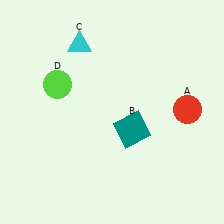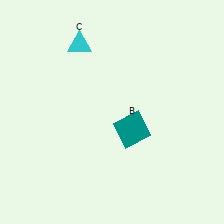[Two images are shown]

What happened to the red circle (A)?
The red circle (A) was removed in Image 2. It was in the top-right area of Image 1.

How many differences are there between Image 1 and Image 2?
There are 2 differences between the two images.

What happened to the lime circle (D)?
The lime circle (D) was removed in Image 2. It was in the top-left area of Image 1.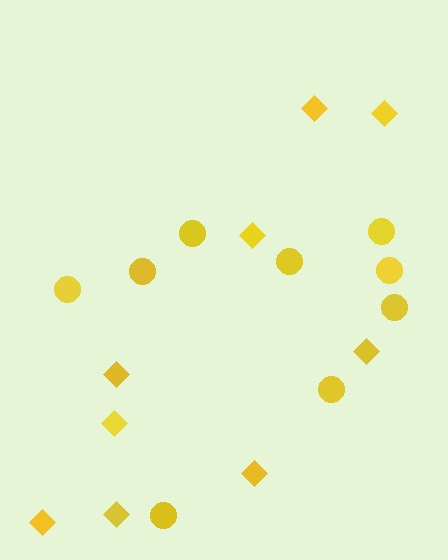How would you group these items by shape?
There are 2 groups: one group of diamonds (9) and one group of circles (9).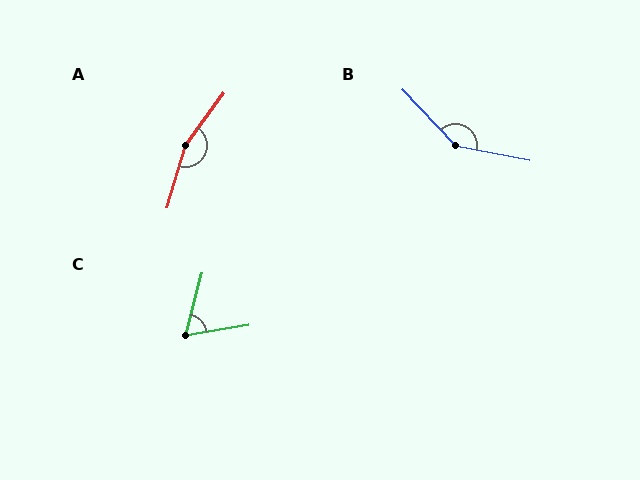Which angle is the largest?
A, at approximately 160 degrees.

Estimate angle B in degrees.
Approximately 145 degrees.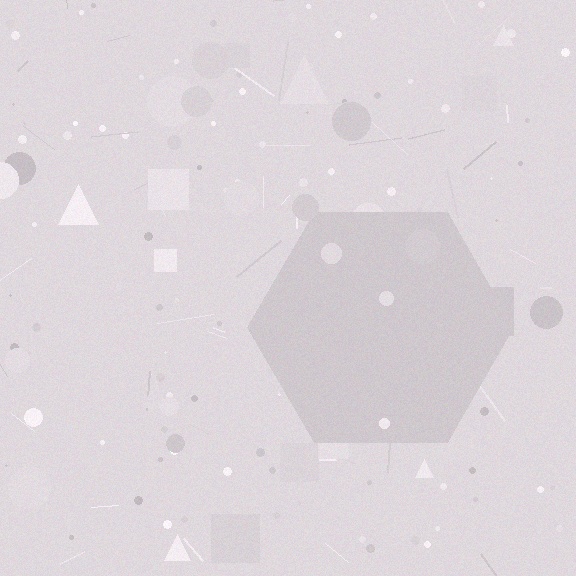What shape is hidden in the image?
A hexagon is hidden in the image.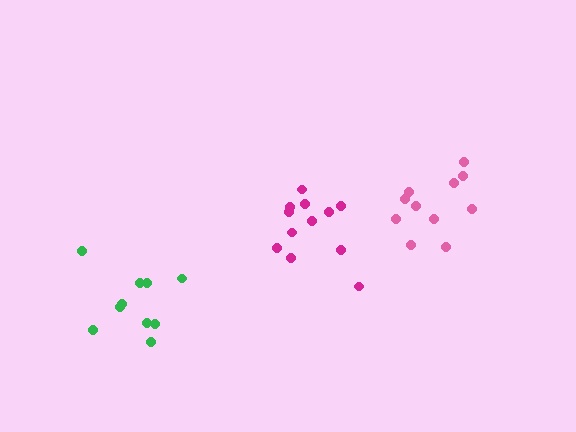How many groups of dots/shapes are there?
There are 3 groups.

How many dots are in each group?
Group 1: 12 dots, Group 2: 11 dots, Group 3: 10 dots (33 total).